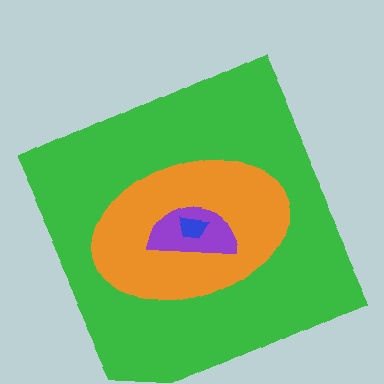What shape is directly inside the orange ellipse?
The purple semicircle.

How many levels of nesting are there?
4.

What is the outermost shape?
The green square.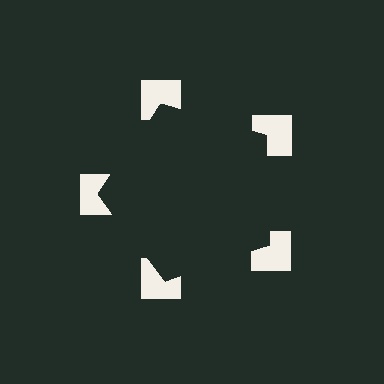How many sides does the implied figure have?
5 sides.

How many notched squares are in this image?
There are 5 — one at each vertex of the illusory pentagon.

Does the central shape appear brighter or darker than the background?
It typically appears slightly darker than the background, even though no actual brightness change is drawn.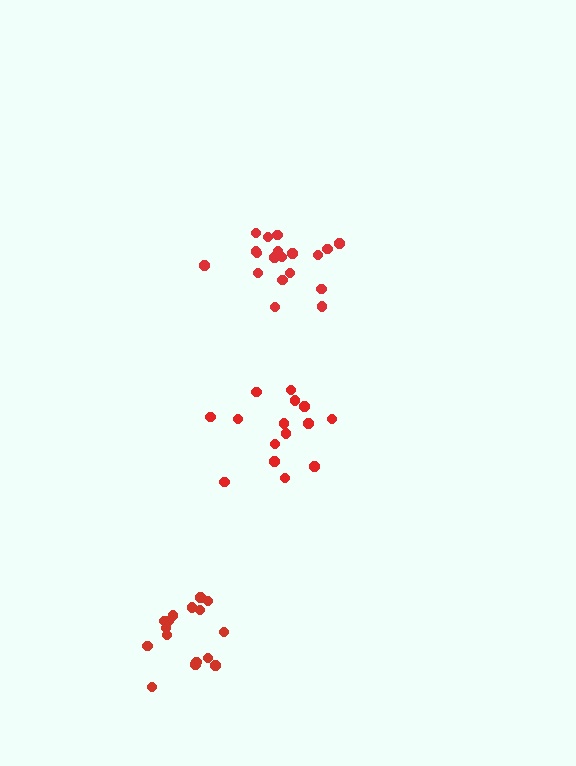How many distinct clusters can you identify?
There are 3 distinct clusters.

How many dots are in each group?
Group 1: 19 dots, Group 2: 15 dots, Group 3: 16 dots (50 total).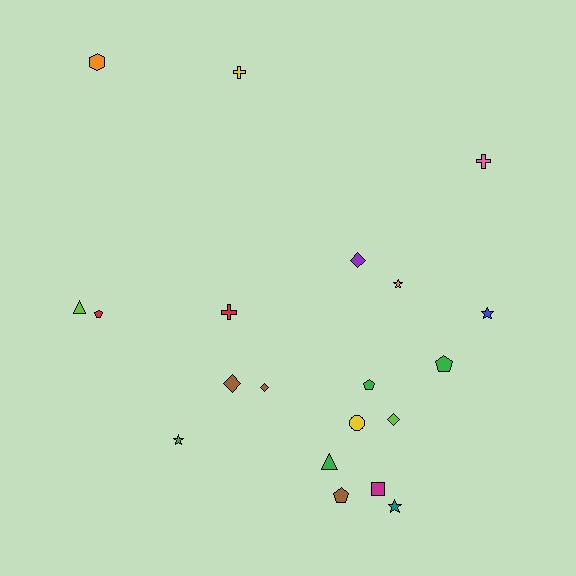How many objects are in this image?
There are 20 objects.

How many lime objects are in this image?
There are 2 lime objects.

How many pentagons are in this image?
There are 4 pentagons.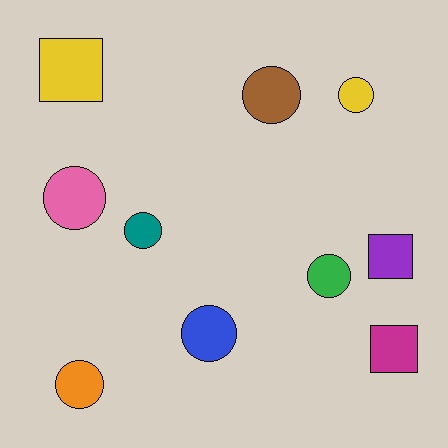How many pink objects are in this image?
There is 1 pink object.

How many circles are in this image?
There are 7 circles.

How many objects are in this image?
There are 10 objects.